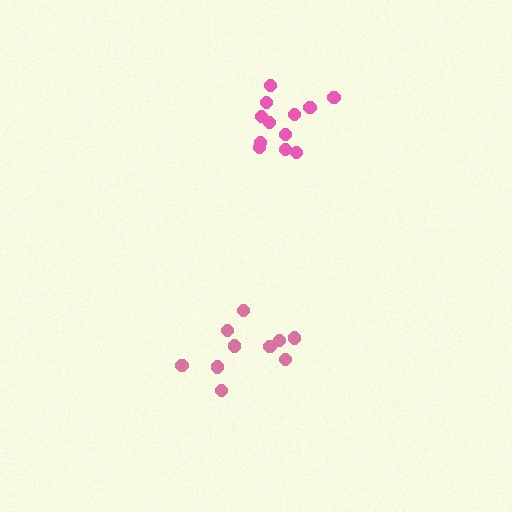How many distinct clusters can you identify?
There are 2 distinct clusters.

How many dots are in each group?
Group 1: 10 dots, Group 2: 12 dots (22 total).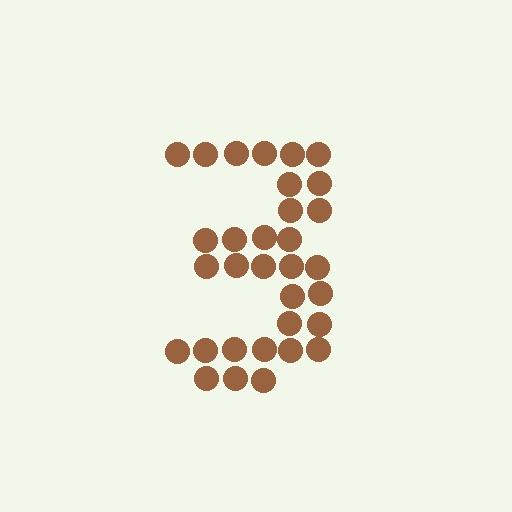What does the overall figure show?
The overall figure shows the digit 3.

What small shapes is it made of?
It is made of small circles.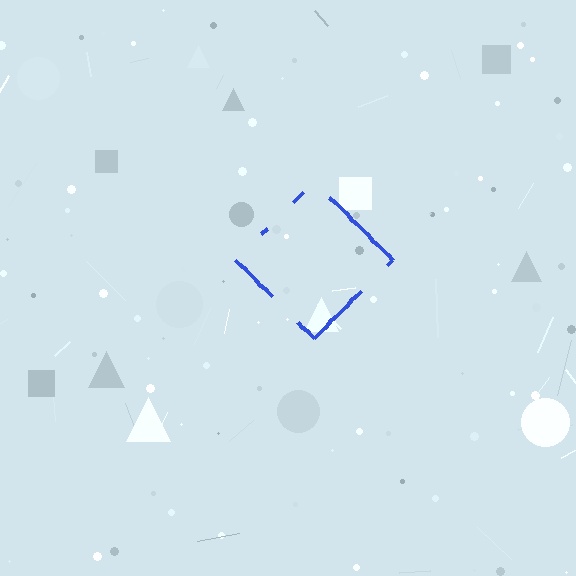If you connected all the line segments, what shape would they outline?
They would outline a diamond.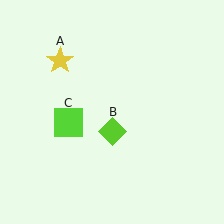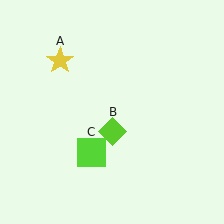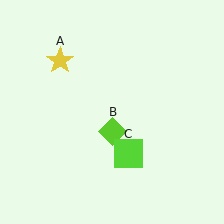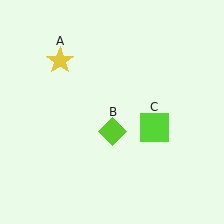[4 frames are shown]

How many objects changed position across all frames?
1 object changed position: lime square (object C).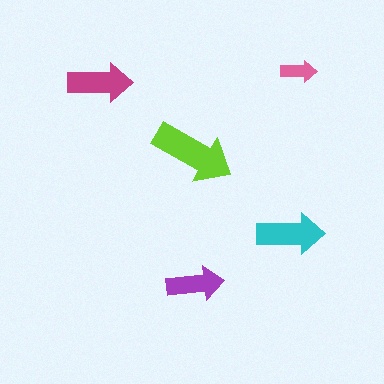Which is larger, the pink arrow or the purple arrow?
The purple one.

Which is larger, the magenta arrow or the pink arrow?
The magenta one.